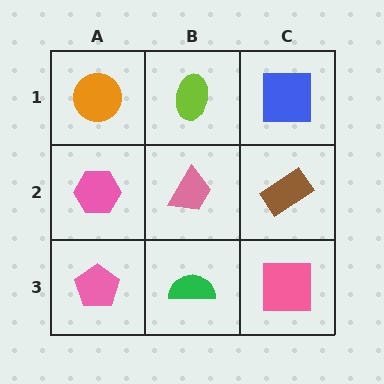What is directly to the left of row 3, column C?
A green semicircle.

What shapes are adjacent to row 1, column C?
A brown rectangle (row 2, column C), a lime ellipse (row 1, column B).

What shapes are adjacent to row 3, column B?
A pink trapezoid (row 2, column B), a pink pentagon (row 3, column A), a pink square (row 3, column C).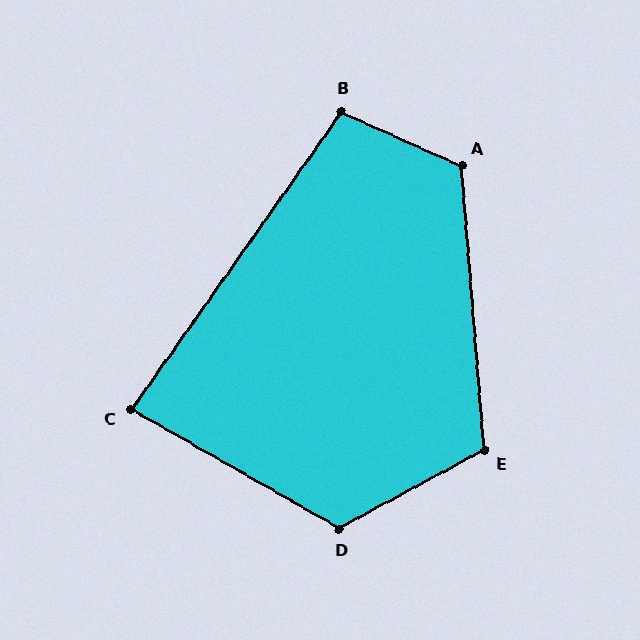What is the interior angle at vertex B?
Approximately 101 degrees (obtuse).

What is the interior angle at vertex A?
Approximately 119 degrees (obtuse).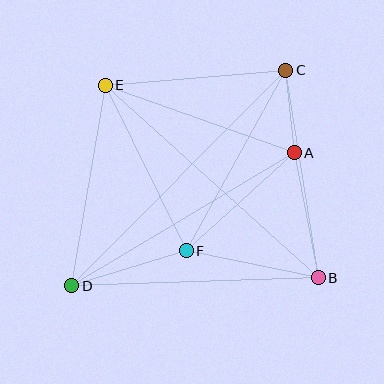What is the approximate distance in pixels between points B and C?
The distance between B and C is approximately 210 pixels.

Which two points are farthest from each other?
Points C and D are farthest from each other.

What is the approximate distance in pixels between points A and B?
The distance between A and B is approximately 127 pixels.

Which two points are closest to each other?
Points A and C are closest to each other.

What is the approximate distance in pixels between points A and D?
The distance between A and D is approximately 259 pixels.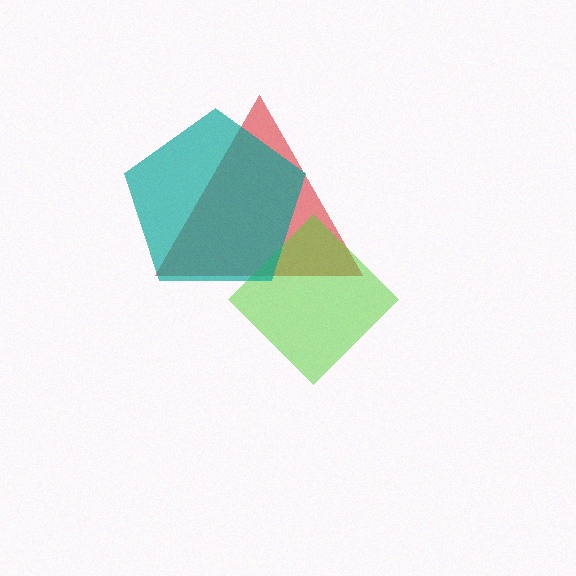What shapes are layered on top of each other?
The layered shapes are: a red triangle, a lime diamond, a teal pentagon.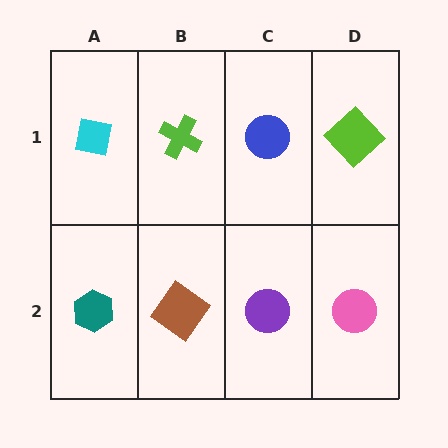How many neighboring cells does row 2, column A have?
2.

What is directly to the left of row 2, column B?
A teal hexagon.